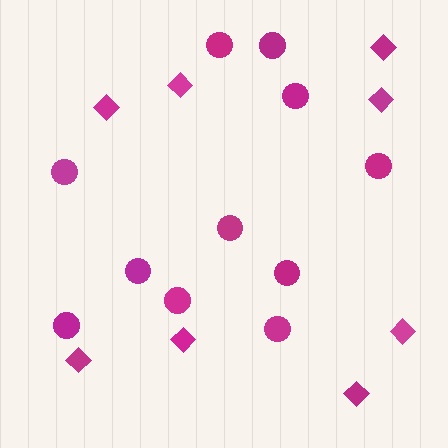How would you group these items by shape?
There are 2 groups: one group of circles (11) and one group of diamonds (8).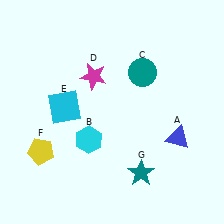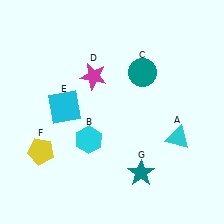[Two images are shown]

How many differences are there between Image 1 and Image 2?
There is 1 difference between the two images.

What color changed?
The triangle (A) changed from blue in Image 1 to cyan in Image 2.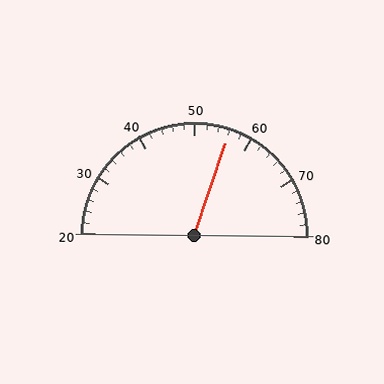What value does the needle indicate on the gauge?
The needle indicates approximately 56.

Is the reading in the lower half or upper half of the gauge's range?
The reading is in the upper half of the range (20 to 80).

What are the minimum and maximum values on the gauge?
The gauge ranges from 20 to 80.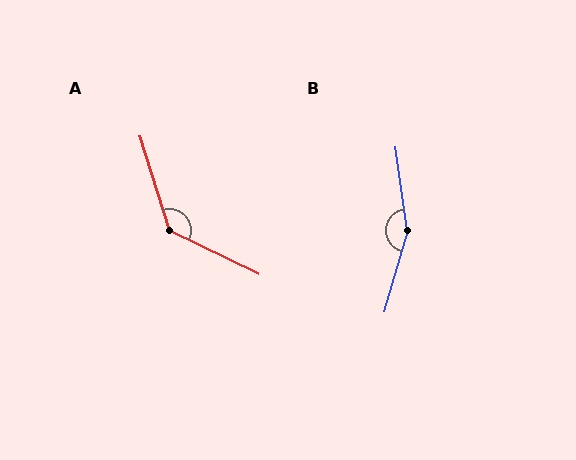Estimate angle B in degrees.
Approximately 156 degrees.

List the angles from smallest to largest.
A (134°), B (156°).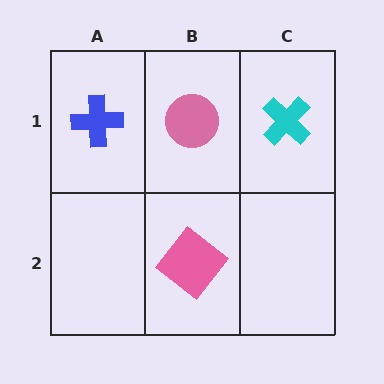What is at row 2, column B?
A pink diamond.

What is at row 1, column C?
A cyan cross.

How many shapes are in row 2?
1 shape.